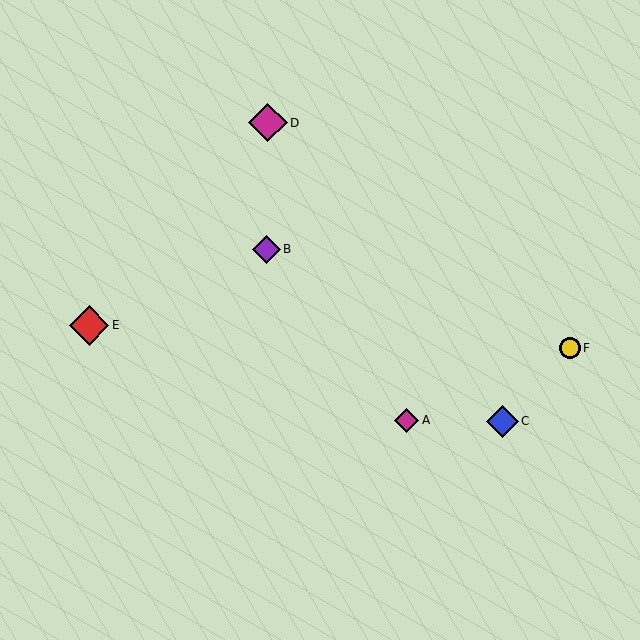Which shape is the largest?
The red diamond (labeled E) is the largest.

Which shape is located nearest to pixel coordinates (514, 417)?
The blue diamond (labeled C) at (502, 421) is nearest to that location.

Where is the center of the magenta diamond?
The center of the magenta diamond is at (268, 123).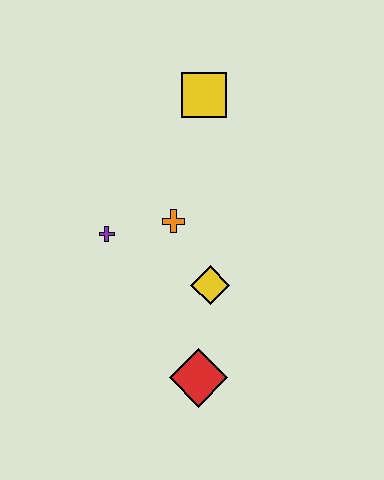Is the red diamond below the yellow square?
Yes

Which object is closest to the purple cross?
The orange cross is closest to the purple cross.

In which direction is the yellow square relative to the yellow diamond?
The yellow square is above the yellow diamond.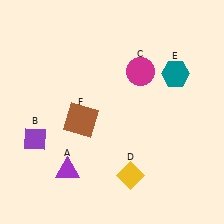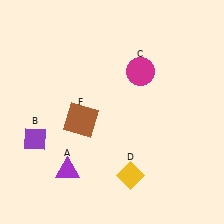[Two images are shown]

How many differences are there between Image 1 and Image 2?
There is 1 difference between the two images.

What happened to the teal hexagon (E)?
The teal hexagon (E) was removed in Image 2. It was in the top-right area of Image 1.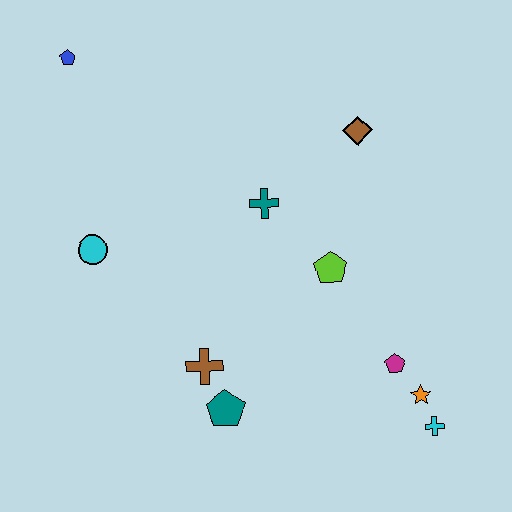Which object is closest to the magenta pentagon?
The orange star is closest to the magenta pentagon.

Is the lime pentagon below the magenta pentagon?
No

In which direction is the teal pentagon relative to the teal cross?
The teal pentagon is below the teal cross.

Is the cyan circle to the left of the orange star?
Yes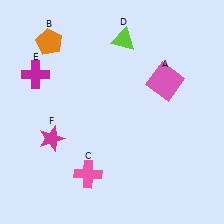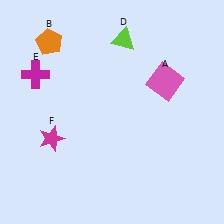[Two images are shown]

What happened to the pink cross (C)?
The pink cross (C) was removed in Image 2. It was in the bottom-left area of Image 1.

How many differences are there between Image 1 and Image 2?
There is 1 difference between the two images.